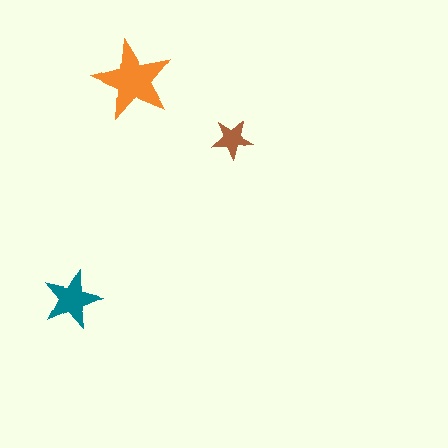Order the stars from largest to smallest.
the orange one, the teal one, the brown one.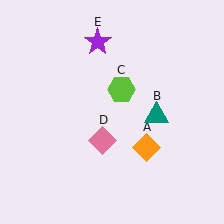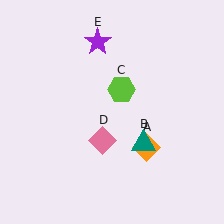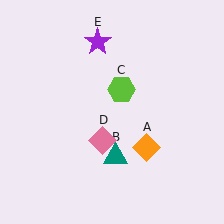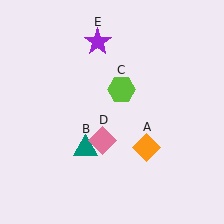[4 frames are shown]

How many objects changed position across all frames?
1 object changed position: teal triangle (object B).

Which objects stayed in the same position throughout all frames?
Orange diamond (object A) and lime hexagon (object C) and pink diamond (object D) and purple star (object E) remained stationary.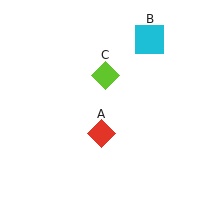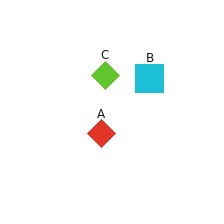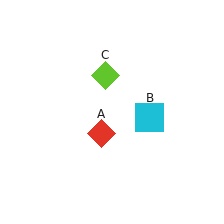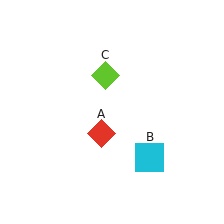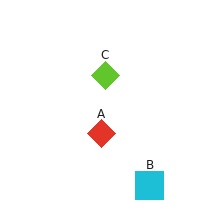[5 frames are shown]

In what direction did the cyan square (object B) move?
The cyan square (object B) moved down.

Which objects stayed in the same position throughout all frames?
Red diamond (object A) and lime diamond (object C) remained stationary.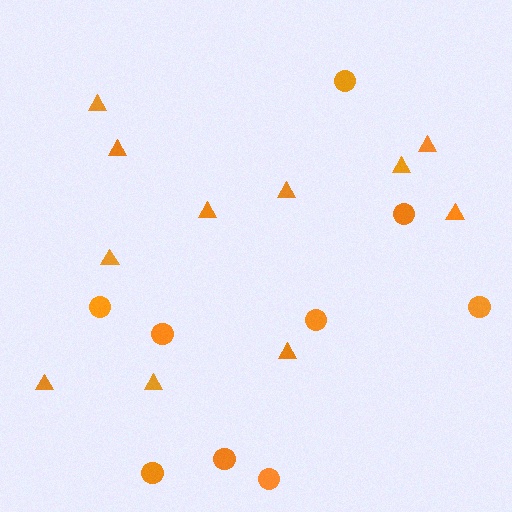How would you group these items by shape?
There are 2 groups: one group of triangles (11) and one group of circles (9).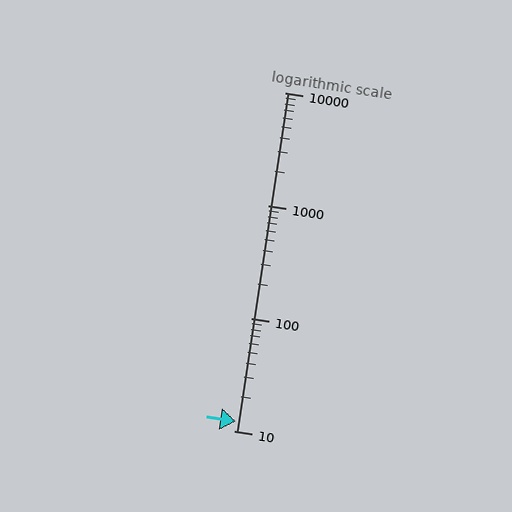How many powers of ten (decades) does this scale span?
The scale spans 3 decades, from 10 to 10000.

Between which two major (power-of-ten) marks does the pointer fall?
The pointer is between 10 and 100.